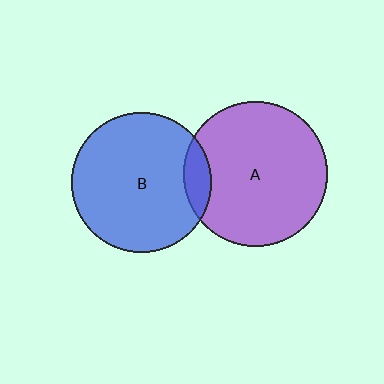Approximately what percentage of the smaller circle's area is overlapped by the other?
Approximately 10%.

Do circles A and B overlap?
Yes.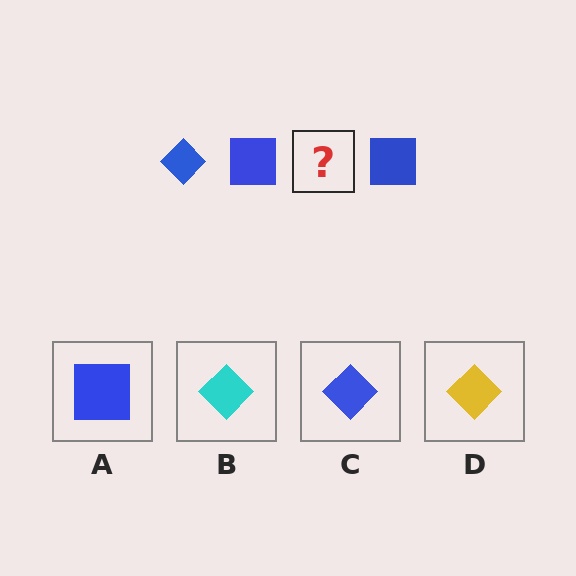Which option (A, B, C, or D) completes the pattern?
C.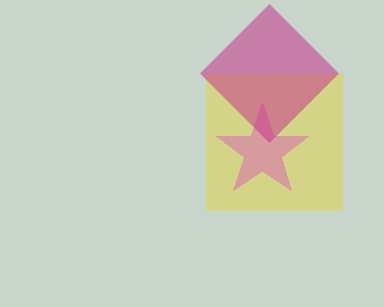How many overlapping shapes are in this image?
There are 3 overlapping shapes in the image.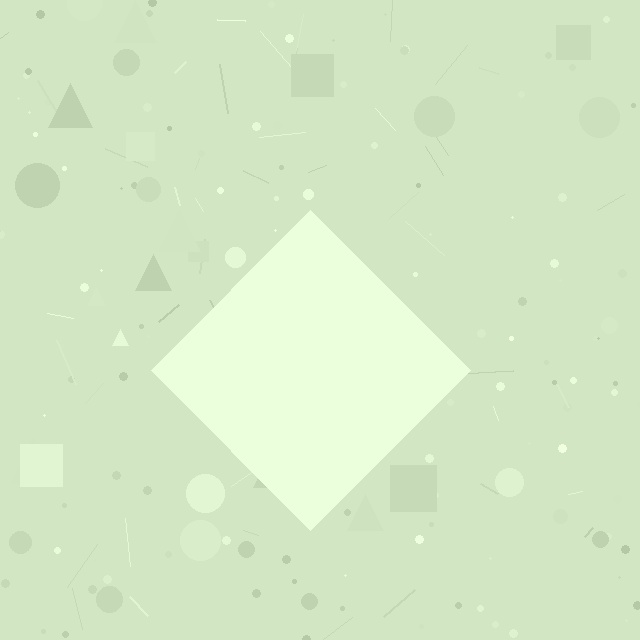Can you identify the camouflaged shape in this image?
The camouflaged shape is a diamond.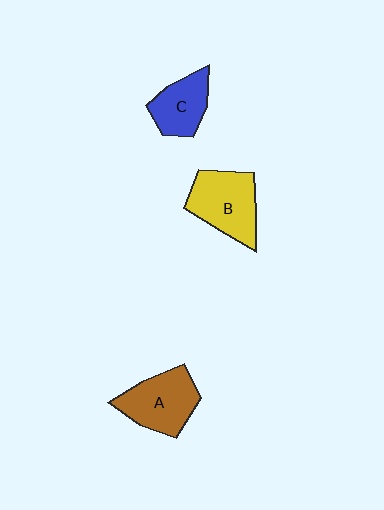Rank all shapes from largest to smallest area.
From largest to smallest: B (yellow), A (brown), C (blue).